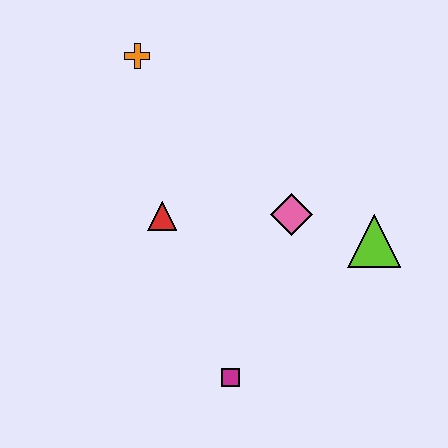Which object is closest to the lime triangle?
The pink diamond is closest to the lime triangle.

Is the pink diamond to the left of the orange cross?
No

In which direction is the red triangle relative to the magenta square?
The red triangle is above the magenta square.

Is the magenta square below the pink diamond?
Yes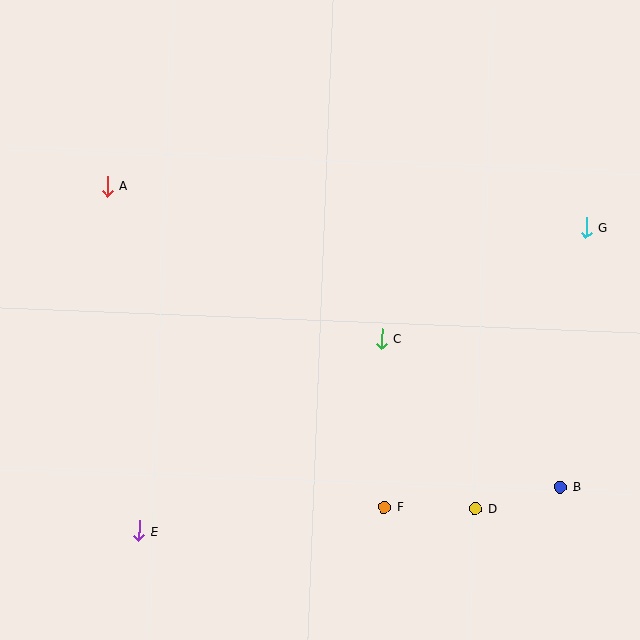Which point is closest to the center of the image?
Point C at (382, 339) is closest to the center.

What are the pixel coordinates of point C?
Point C is at (382, 339).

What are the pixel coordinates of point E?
Point E is at (139, 531).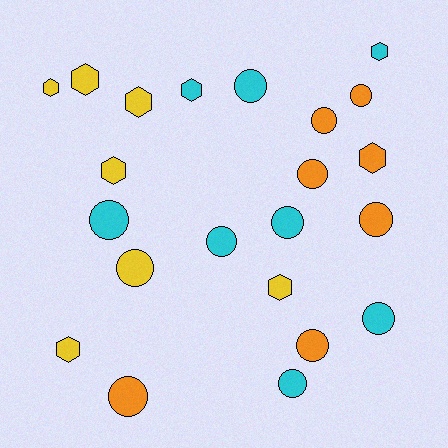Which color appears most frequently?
Cyan, with 8 objects.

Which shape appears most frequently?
Circle, with 13 objects.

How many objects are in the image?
There are 22 objects.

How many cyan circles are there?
There are 6 cyan circles.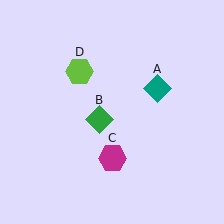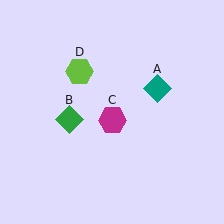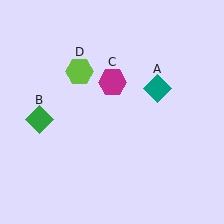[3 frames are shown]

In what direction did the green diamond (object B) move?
The green diamond (object B) moved left.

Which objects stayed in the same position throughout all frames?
Teal diamond (object A) and lime hexagon (object D) remained stationary.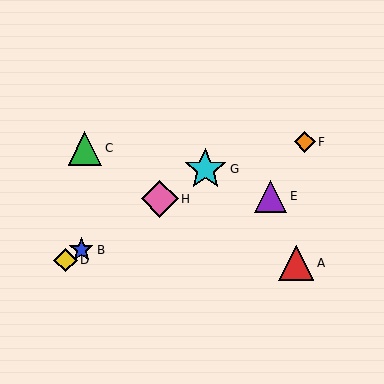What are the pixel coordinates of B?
Object B is at (81, 250).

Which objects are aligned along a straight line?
Objects B, D, G, H are aligned along a straight line.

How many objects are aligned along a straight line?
4 objects (B, D, G, H) are aligned along a straight line.